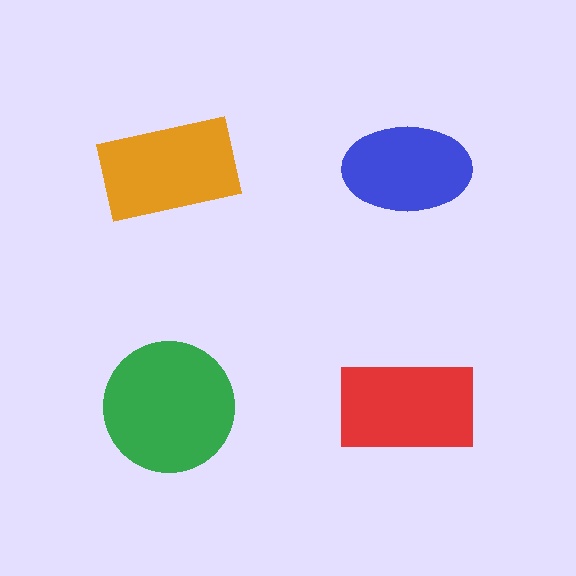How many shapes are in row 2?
2 shapes.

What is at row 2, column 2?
A red rectangle.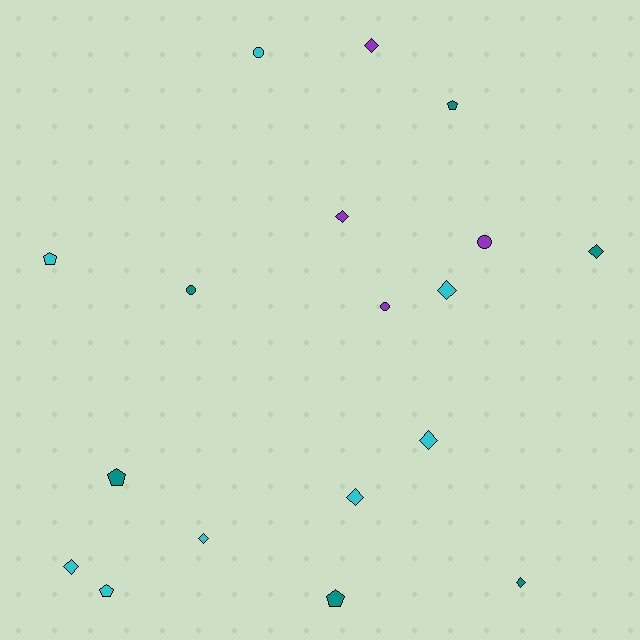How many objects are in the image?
There are 18 objects.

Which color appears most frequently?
Cyan, with 8 objects.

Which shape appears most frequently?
Diamond, with 9 objects.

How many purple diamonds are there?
There are 2 purple diamonds.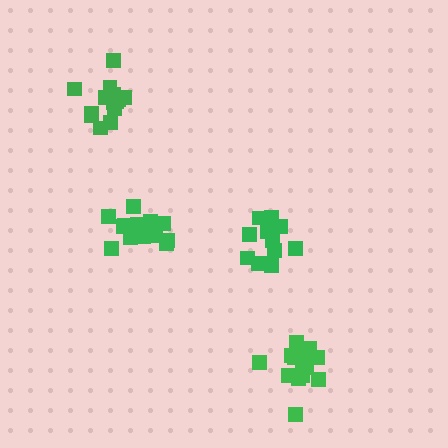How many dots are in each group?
Group 1: 17 dots, Group 2: 15 dots, Group 3: 12 dots, Group 4: 14 dots (58 total).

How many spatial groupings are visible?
There are 4 spatial groupings.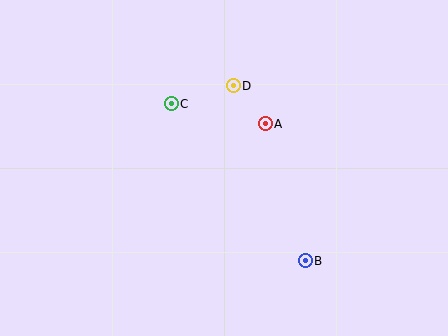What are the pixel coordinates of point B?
Point B is at (305, 261).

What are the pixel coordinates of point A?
Point A is at (265, 124).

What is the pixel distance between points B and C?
The distance between B and C is 206 pixels.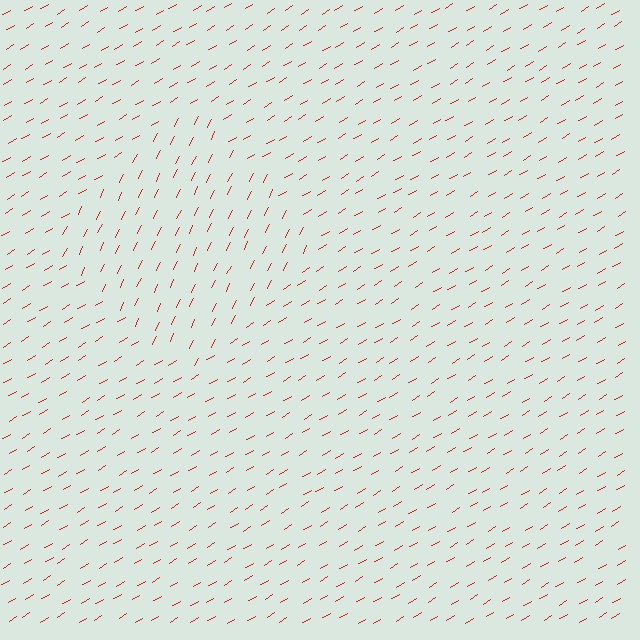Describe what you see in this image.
The image is filled with small red line segments. A diamond region in the image has lines oriented differently from the surrounding lines, creating a visible texture boundary.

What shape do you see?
I see a diamond.